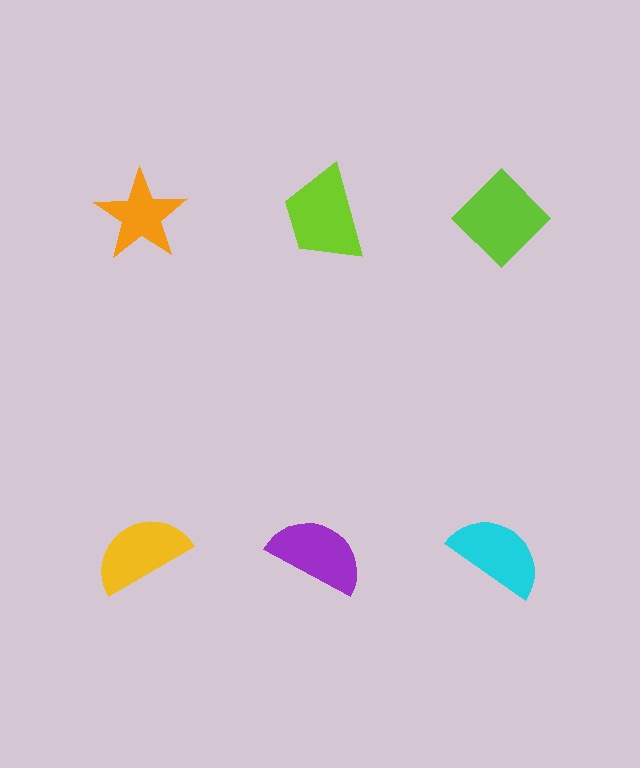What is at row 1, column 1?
An orange star.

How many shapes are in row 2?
3 shapes.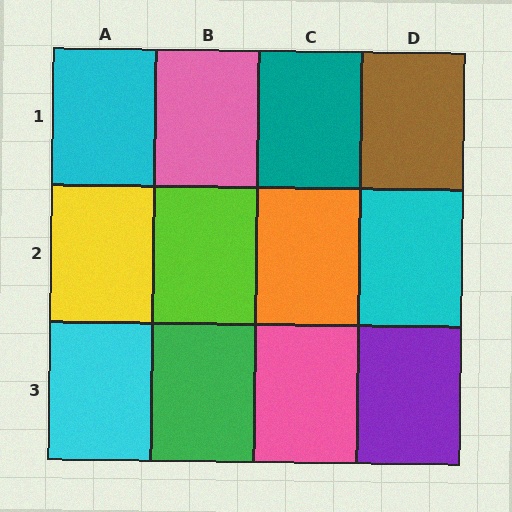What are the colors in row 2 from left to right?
Yellow, lime, orange, cyan.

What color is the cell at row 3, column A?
Cyan.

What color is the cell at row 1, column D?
Brown.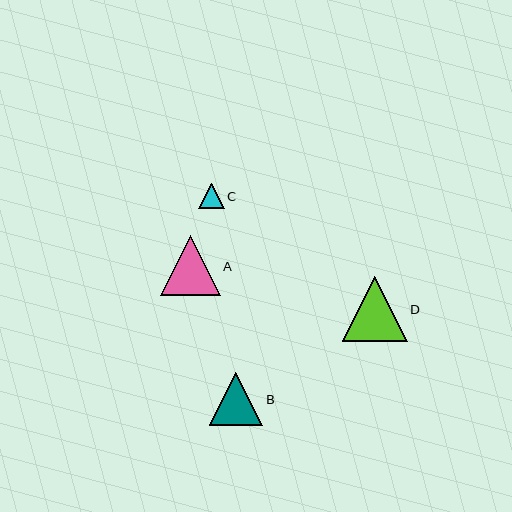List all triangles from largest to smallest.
From largest to smallest: D, A, B, C.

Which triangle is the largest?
Triangle D is the largest with a size of approximately 65 pixels.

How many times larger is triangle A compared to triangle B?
Triangle A is approximately 1.1 times the size of triangle B.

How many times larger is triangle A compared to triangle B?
Triangle A is approximately 1.1 times the size of triangle B.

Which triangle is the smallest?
Triangle C is the smallest with a size of approximately 26 pixels.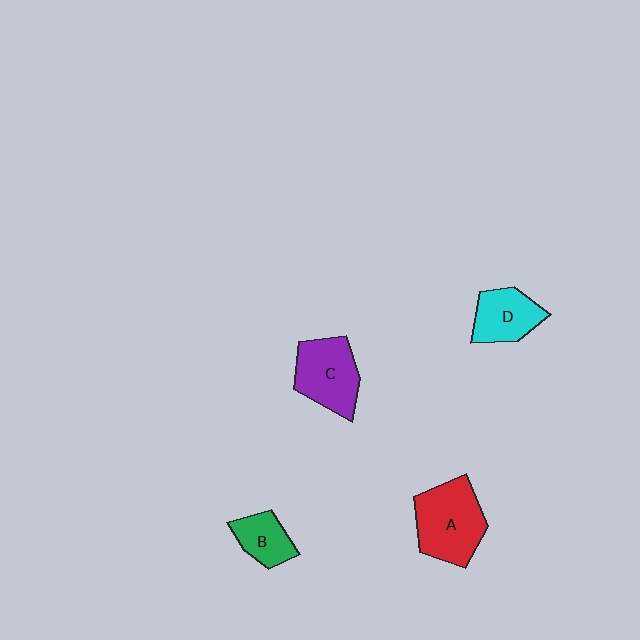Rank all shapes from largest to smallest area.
From largest to smallest: A (red), C (purple), D (cyan), B (green).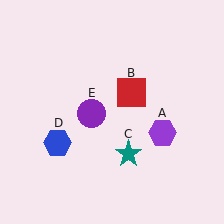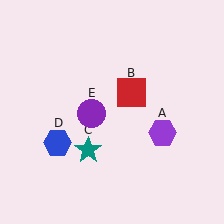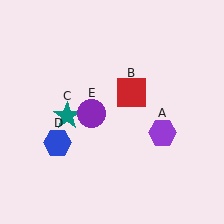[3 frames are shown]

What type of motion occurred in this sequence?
The teal star (object C) rotated clockwise around the center of the scene.